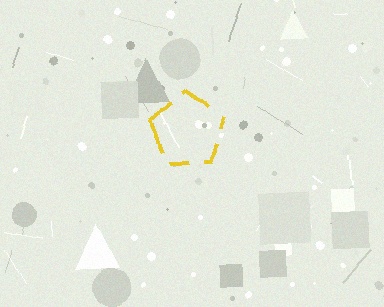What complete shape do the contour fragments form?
The contour fragments form a pentagon.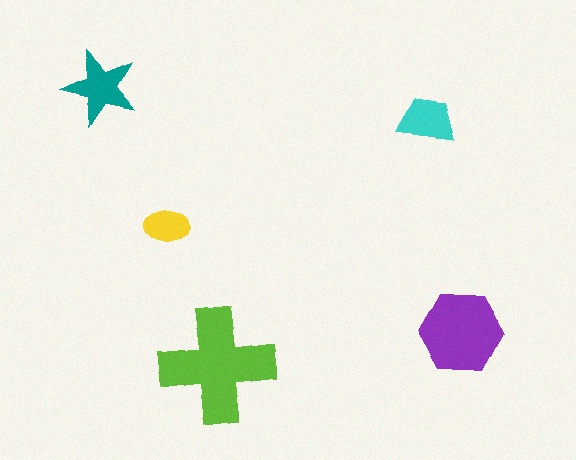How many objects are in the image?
There are 5 objects in the image.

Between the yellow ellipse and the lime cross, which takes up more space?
The lime cross.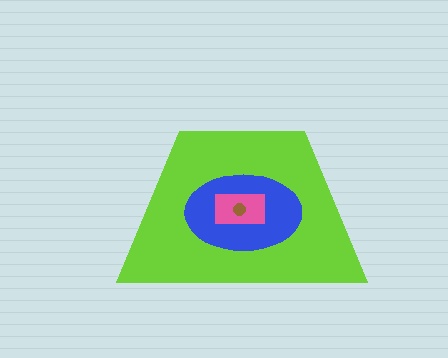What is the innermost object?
The brown circle.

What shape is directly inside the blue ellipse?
The pink rectangle.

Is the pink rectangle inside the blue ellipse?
Yes.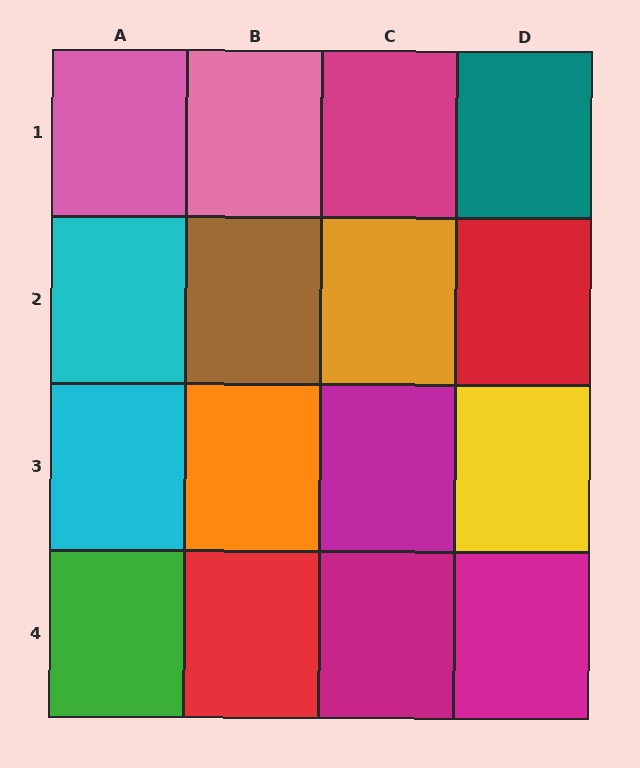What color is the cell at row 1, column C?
Magenta.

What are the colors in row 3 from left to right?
Cyan, orange, magenta, yellow.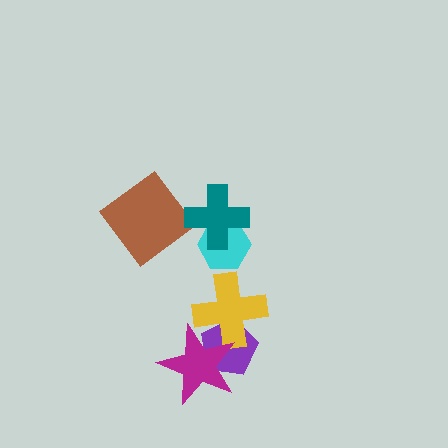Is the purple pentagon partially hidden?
Yes, it is partially covered by another shape.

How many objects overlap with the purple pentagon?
2 objects overlap with the purple pentagon.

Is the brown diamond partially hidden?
No, no other shape covers it.